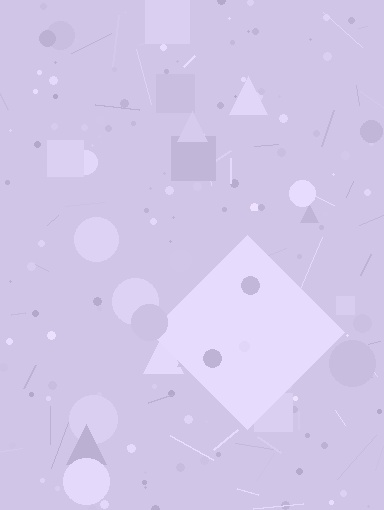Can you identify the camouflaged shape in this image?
The camouflaged shape is a diamond.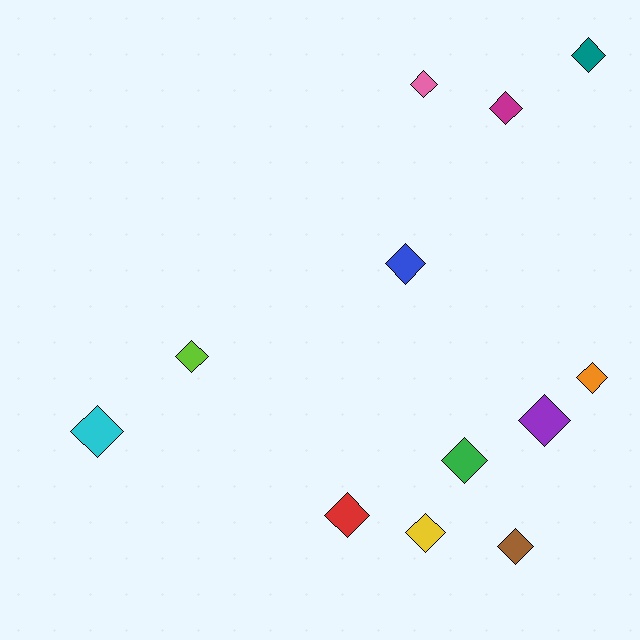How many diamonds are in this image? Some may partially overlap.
There are 12 diamonds.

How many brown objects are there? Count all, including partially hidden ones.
There is 1 brown object.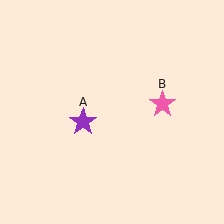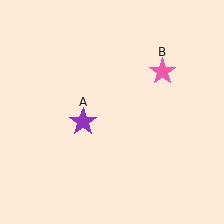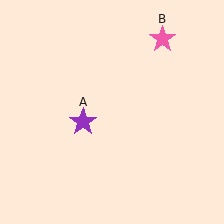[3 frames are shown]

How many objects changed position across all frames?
1 object changed position: pink star (object B).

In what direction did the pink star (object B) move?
The pink star (object B) moved up.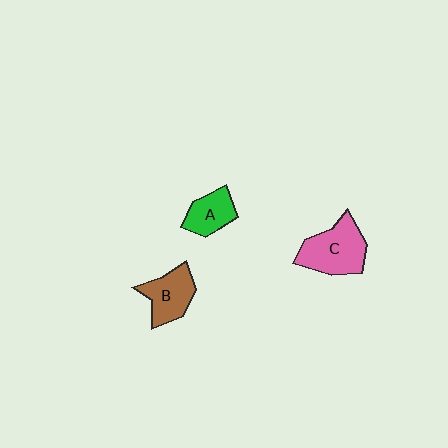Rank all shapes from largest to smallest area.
From largest to smallest: C (pink), B (brown), A (green).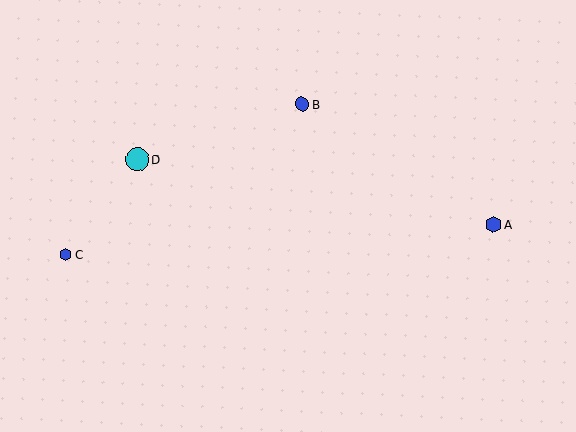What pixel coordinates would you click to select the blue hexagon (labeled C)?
Click at (65, 255) to select the blue hexagon C.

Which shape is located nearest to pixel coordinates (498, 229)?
The blue hexagon (labeled A) at (493, 224) is nearest to that location.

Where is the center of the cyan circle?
The center of the cyan circle is at (137, 160).